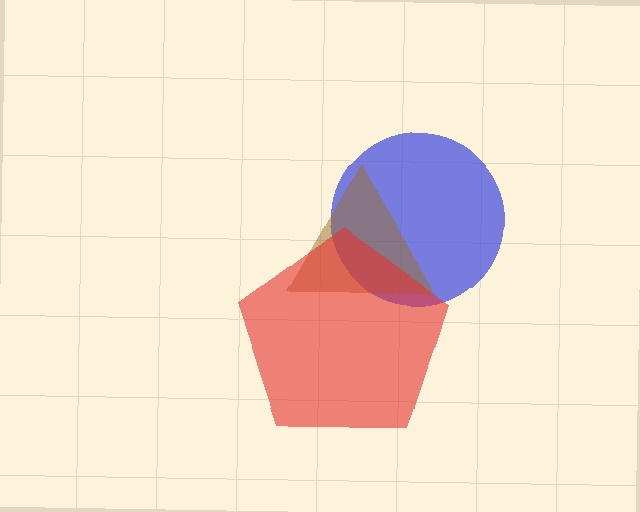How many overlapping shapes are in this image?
There are 3 overlapping shapes in the image.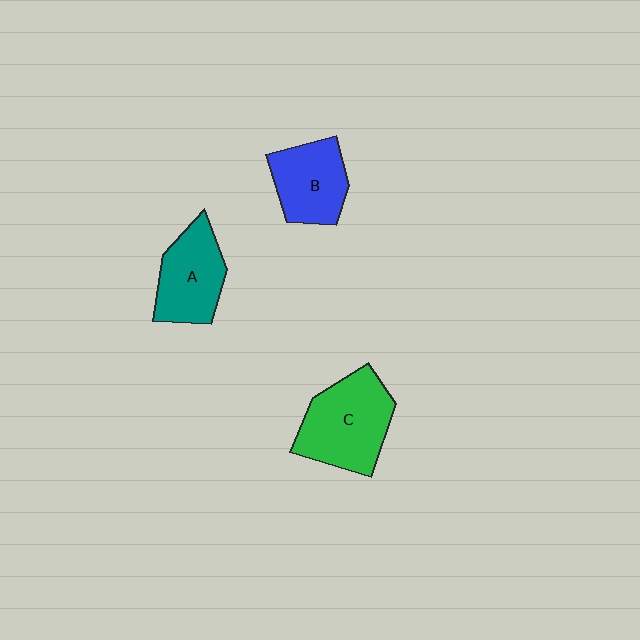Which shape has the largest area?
Shape C (green).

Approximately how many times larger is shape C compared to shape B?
Approximately 1.4 times.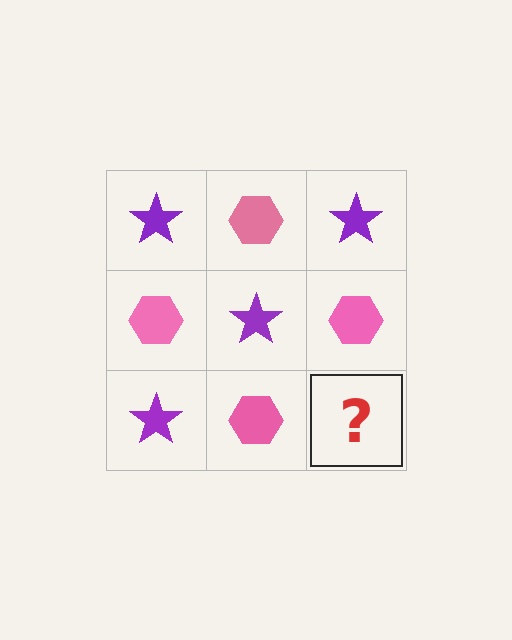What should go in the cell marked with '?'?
The missing cell should contain a purple star.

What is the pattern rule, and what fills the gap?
The rule is that it alternates purple star and pink hexagon in a checkerboard pattern. The gap should be filled with a purple star.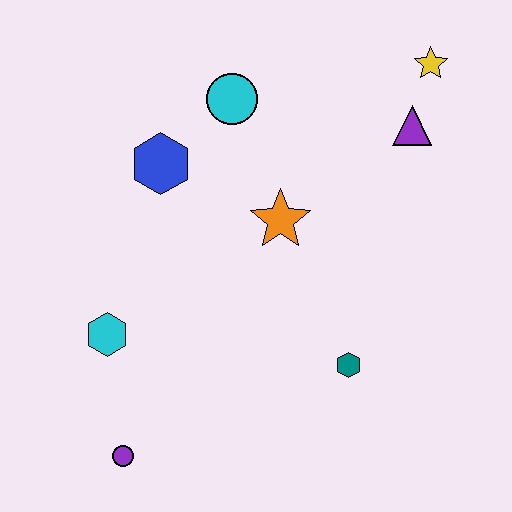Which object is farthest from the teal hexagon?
The yellow star is farthest from the teal hexagon.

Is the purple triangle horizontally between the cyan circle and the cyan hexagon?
No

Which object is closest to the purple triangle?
The yellow star is closest to the purple triangle.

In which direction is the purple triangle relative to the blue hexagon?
The purple triangle is to the right of the blue hexagon.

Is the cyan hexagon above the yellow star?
No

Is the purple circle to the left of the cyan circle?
Yes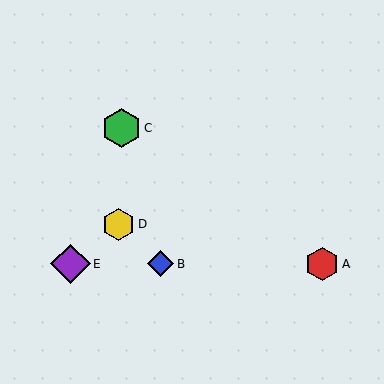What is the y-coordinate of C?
Object C is at y≈128.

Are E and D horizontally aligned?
No, E is at y≈264 and D is at y≈224.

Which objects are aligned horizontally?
Objects A, B, E are aligned horizontally.